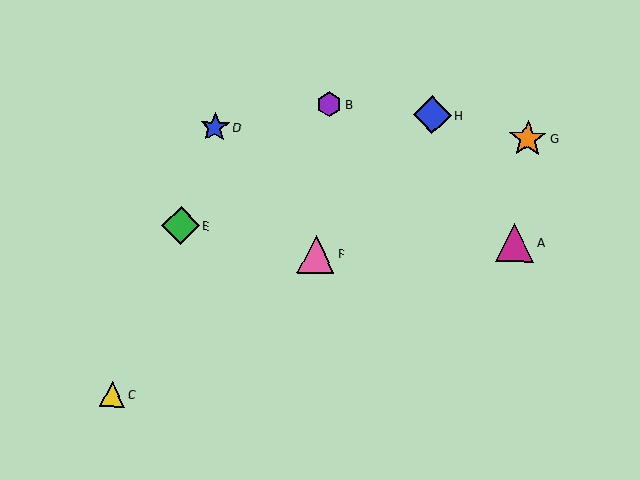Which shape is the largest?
The magenta triangle (labeled A) is the largest.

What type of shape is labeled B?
Shape B is a purple hexagon.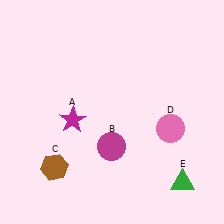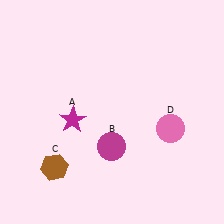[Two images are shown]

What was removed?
The green triangle (E) was removed in Image 2.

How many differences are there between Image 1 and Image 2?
There is 1 difference between the two images.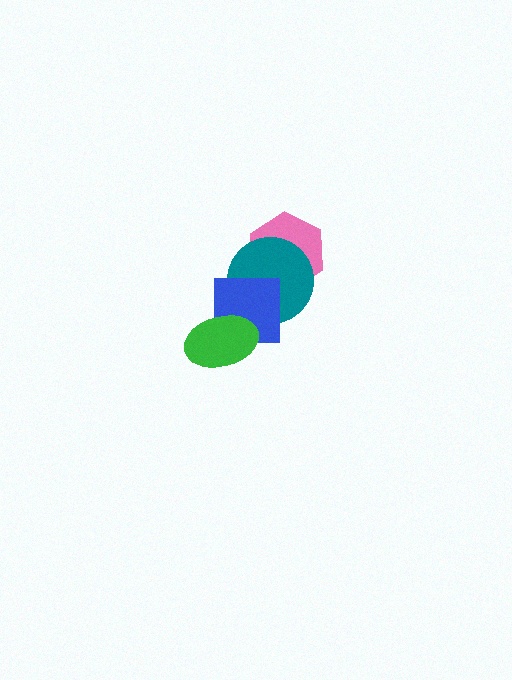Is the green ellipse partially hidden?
No, no other shape covers it.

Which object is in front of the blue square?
The green ellipse is in front of the blue square.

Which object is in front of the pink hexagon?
The teal circle is in front of the pink hexagon.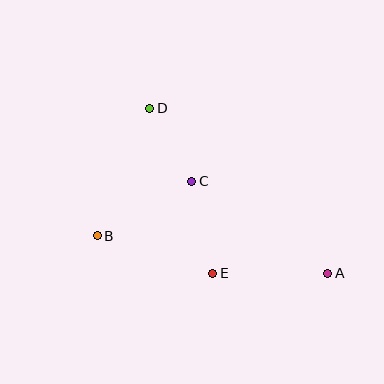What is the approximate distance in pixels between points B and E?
The distance between B and E is approximately 121 pixels.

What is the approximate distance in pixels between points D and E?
The distance between D and E is approximately 177 pixels.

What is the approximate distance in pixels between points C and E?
The distance between C and E is approximately 94 pixels.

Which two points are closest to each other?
Points C and D are closest to each other.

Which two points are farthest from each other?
Points A and D are farthest from each other.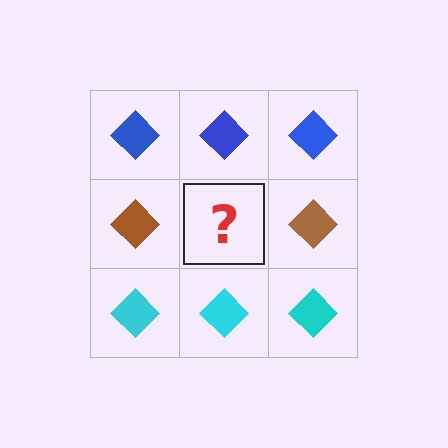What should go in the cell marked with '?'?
The missing cell should contain a brown diamond.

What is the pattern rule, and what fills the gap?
The rule is that each row has a consistent color. The gap should be filled with a brown diamond.